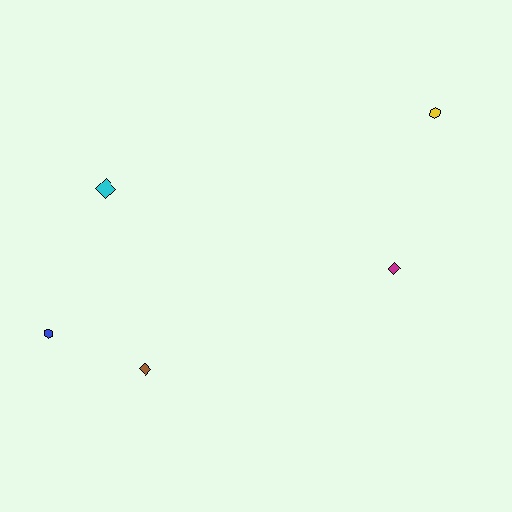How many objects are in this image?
There are 5 objects.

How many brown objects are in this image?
There is 1 brown object.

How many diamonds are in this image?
There are 3 diamonds.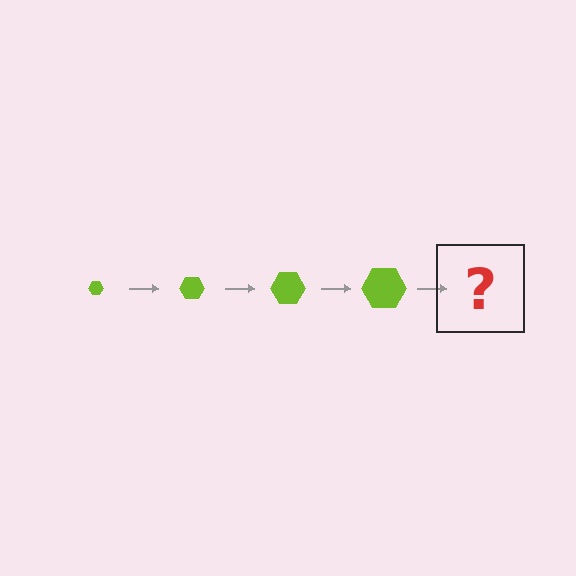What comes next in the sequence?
The next element should be a lime hexagon, larger than the previous one.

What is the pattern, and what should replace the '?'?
The pattern is that the hexagon gets progressively larger each step. The '?' should be a lime hexagon, larger than the previous one.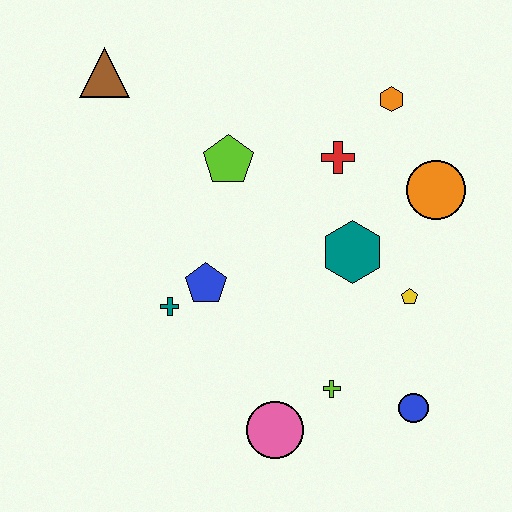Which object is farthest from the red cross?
The pink circle is farthest from the red cross.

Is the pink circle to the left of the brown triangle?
No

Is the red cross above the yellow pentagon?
Yes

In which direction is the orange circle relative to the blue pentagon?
The orange circle is to the right of the blue pentagon.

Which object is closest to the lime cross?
The pink circle is closest to the lime cross.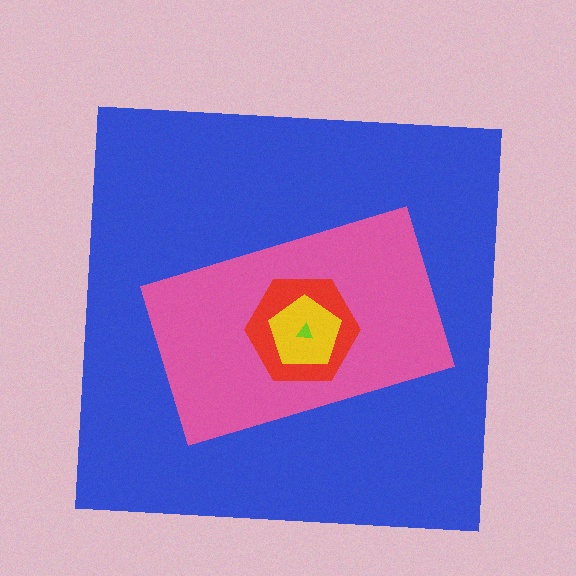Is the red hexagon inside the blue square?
Yes.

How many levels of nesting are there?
5.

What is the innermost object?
The lime triangle.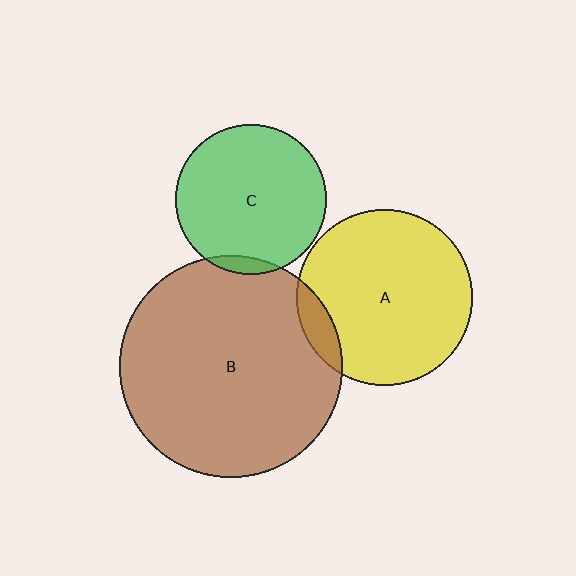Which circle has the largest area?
Circle B (brown).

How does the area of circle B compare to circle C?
Approximately 2.2 times.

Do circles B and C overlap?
Yes.